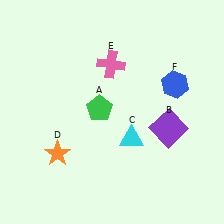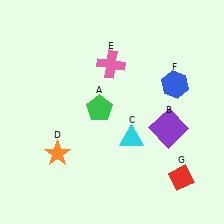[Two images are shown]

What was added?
A red diamond (G) was added in Image 2.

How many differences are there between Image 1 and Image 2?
There is 1 difference between the two images.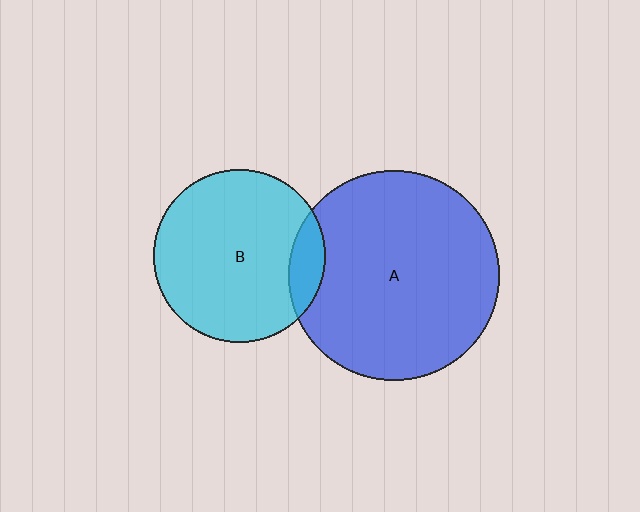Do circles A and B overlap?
Yes.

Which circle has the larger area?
Circle A (blue).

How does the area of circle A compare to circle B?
Approximately 1.5 times.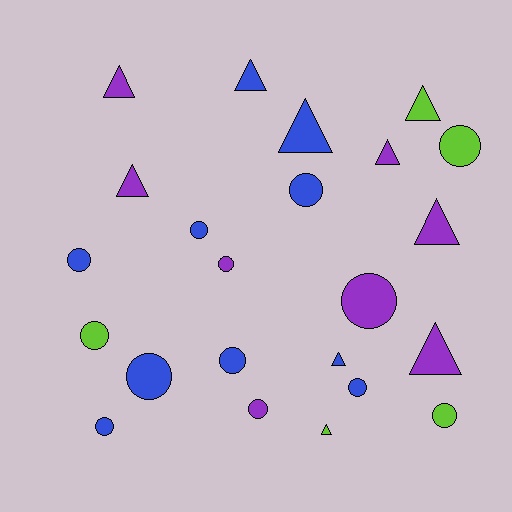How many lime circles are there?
There are 3 lime circles.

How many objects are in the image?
There are 23 objects.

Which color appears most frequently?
Blue, with 10 objects.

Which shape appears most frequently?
Circle, with 13 objects.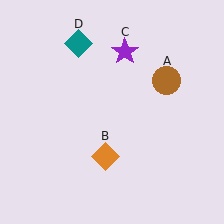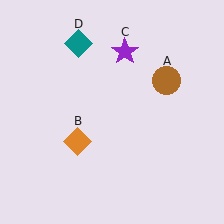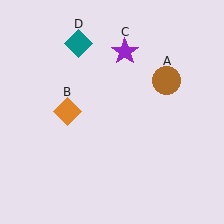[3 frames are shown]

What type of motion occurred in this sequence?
The orange diamond (object B) rotated clockwise around the center of the scene.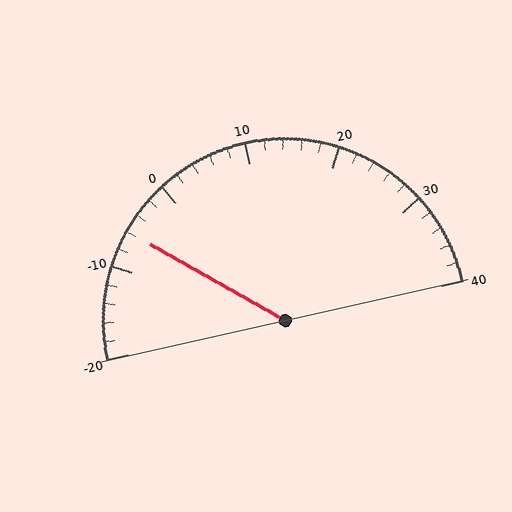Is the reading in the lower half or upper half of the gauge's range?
The reading is in the lower half of the range (-20 to 40).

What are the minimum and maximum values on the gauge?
The gauge ranges from -20 to 40.